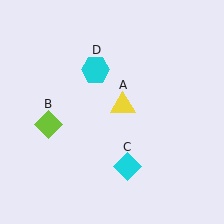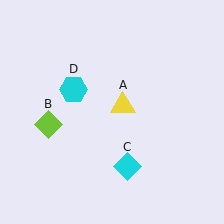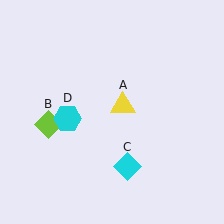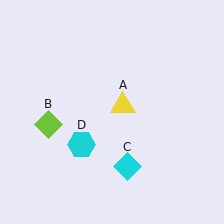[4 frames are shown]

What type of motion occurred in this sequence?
The cyan hexagon (object D) rotated counterclockwise around the center of the scene.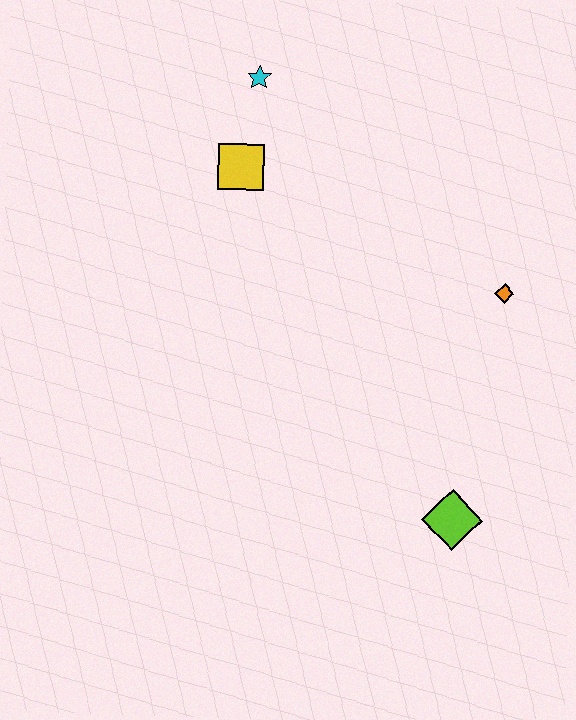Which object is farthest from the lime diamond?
The cyan star is farthest from the lime diamond.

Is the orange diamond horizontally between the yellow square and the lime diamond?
No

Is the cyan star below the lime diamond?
No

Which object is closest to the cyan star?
The yellow square is closest to the cyan star.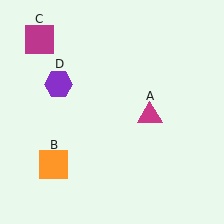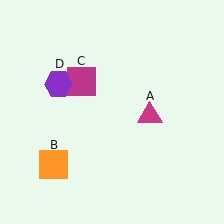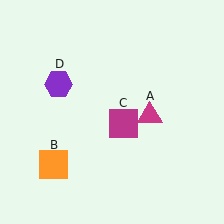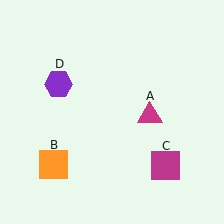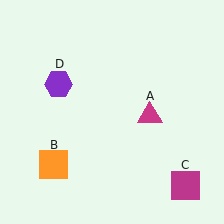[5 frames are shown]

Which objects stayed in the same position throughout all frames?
Magenta triangle (object A) and orange square (object B) and purple hexagon (object D) remained stationary.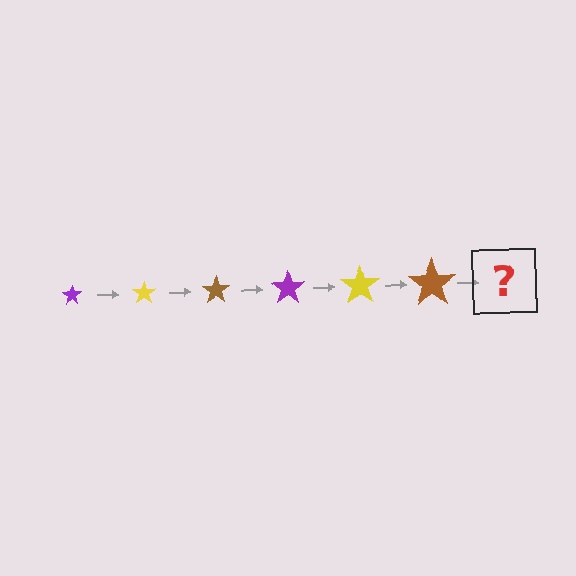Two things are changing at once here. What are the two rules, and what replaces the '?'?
The two rules are that the star grows larger each step and the color cycles through purple, yellow, and brown. The '?' should be a purple star, larger than the previous one.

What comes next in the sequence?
The next element should be a purple star, larger than the previous one.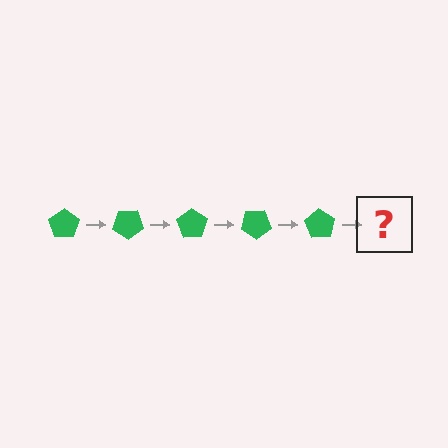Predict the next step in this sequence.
The next step is a green pentagon rotated 175 degrees.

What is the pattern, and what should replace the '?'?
The pattern is that the pentagon rotates 35 degrees each step. The '?' should be a green pentagon rotated 175 degrees.